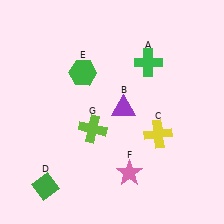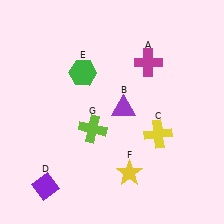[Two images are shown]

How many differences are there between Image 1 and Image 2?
There are 3 differences between the two images.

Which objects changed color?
A changed from green to magenta. D changed from green to purple. F changed from pink to yellow.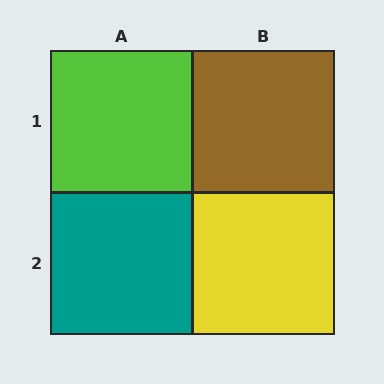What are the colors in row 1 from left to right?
Lime, brown.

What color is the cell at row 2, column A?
Teal.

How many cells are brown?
1 cell is brown.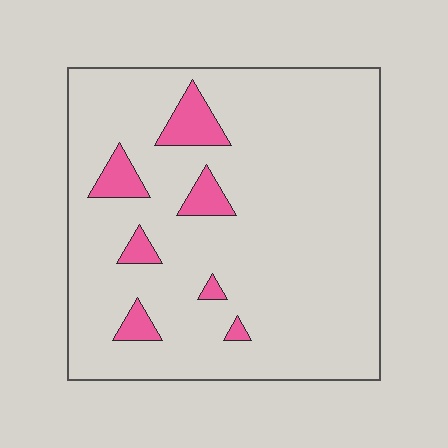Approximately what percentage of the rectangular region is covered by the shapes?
Approximately 10%.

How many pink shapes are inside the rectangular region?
7.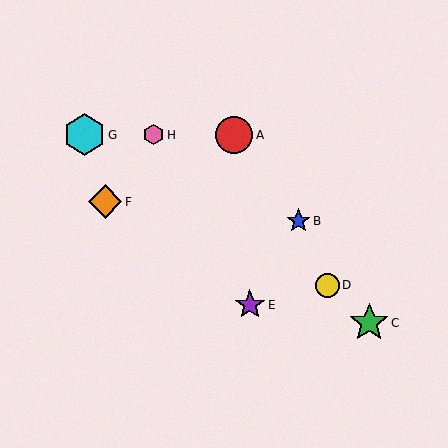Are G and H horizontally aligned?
Yes, both are at y≈135.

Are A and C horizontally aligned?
No, A is at y≈135 and C is at y≈323.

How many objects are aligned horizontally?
3 objects (A, G, H) are aligned horizontally.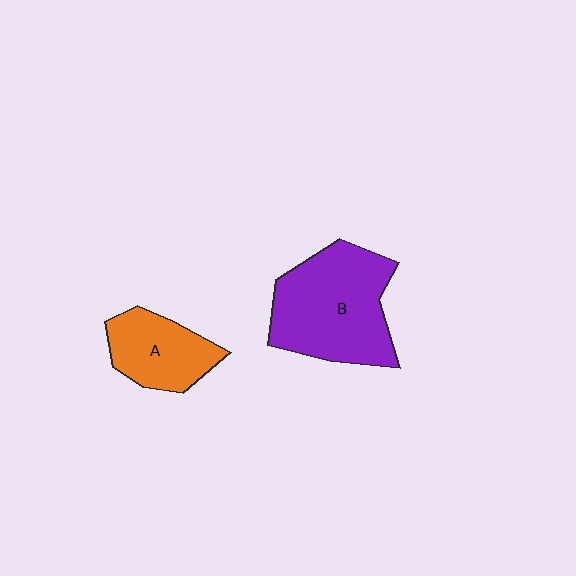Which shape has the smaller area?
Shape A (orange).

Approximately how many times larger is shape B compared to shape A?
Approximately 1.8 times.